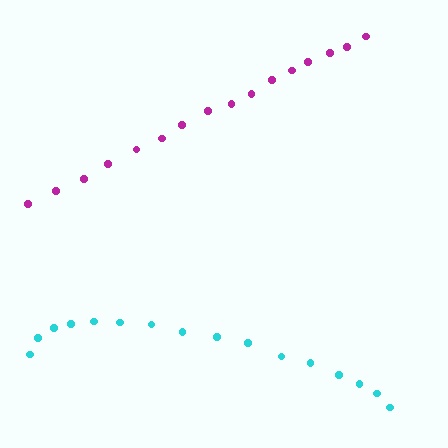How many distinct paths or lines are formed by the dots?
There are 2 distinct paths.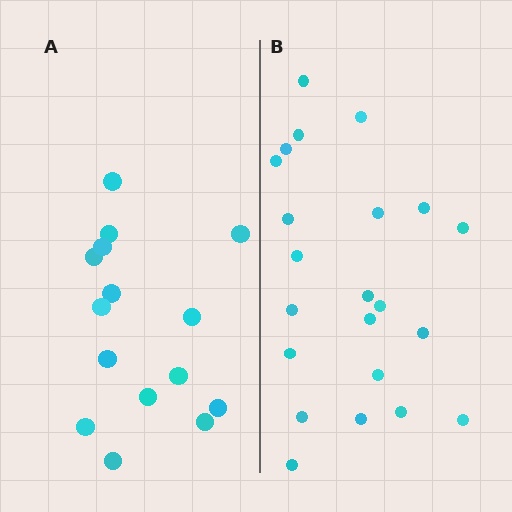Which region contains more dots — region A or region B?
Region B (the right region) has more dots.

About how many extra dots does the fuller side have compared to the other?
Region B has roughly 8 or so more dots than region A.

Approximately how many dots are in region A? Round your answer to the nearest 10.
About 20 dots. (The exact count is 15, which rounds to 20.)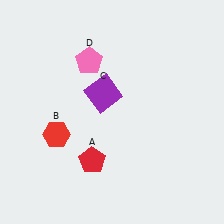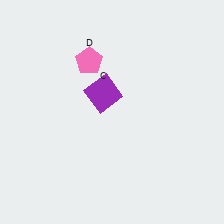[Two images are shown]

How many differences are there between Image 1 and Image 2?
There are 2 differences between the two images.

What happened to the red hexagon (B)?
The red hexagon (B) was removed in Image 2. It was in the bottom-left area of Image 1.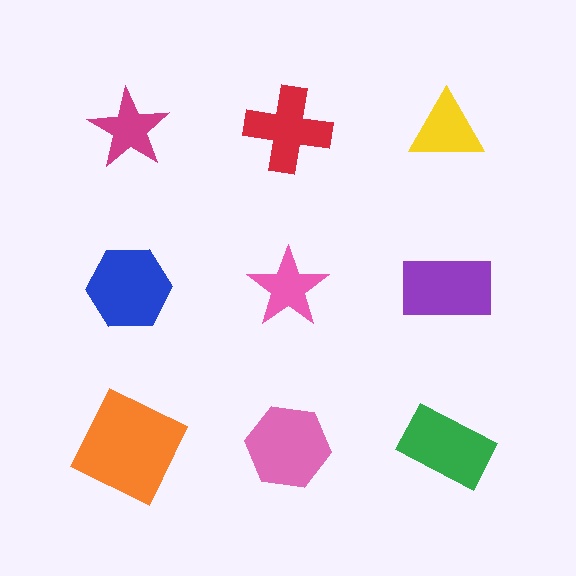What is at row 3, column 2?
A pink hexagon.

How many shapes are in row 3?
3 shapes.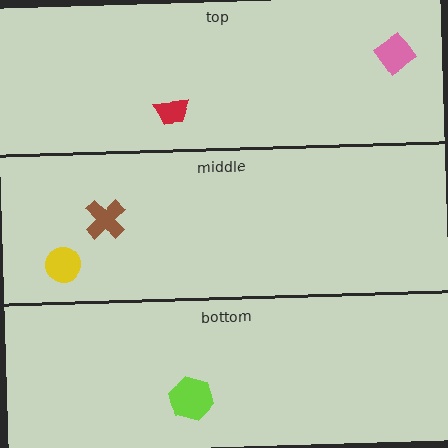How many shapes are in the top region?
2.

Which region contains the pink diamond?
The top region.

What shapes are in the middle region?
The yellow circle, the brown cross.